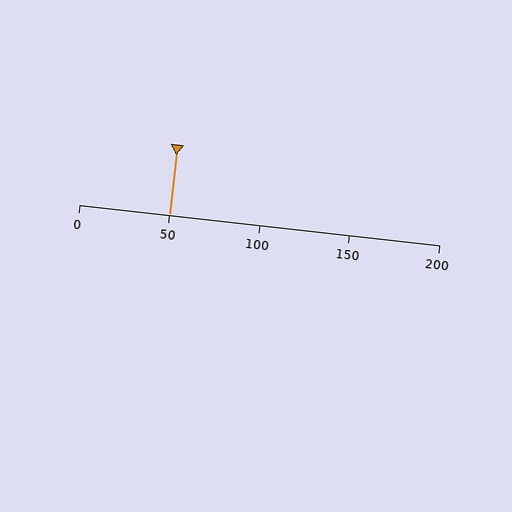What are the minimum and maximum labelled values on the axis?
The axis runs from 0 to 200.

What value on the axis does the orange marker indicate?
The marker indicates approximately 50.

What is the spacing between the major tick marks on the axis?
The major ticks are spaced 50 apart.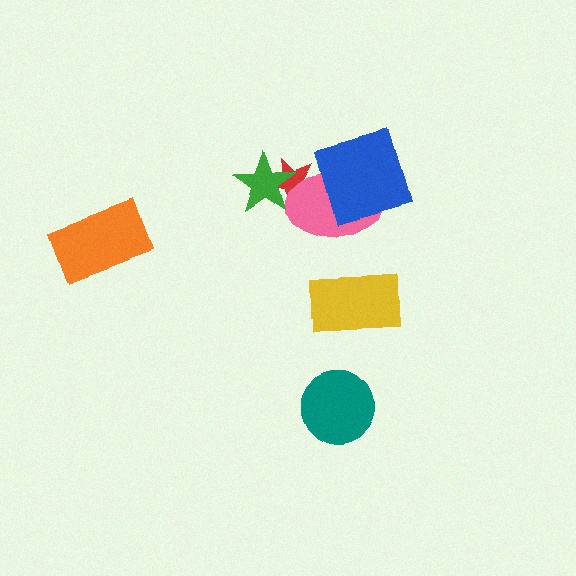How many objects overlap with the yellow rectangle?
0 objects overlap with the yellow rectangle.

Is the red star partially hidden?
Yes, it is partially covered by another shape.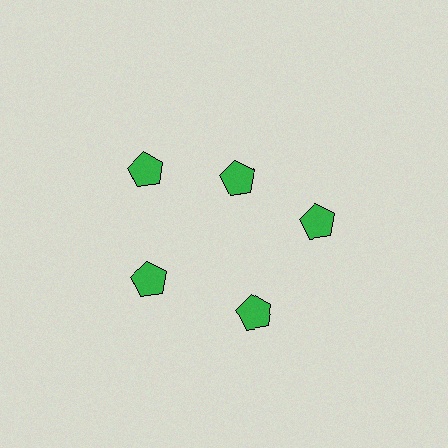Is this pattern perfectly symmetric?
No. The 5 green pentagons are arranged in a ring, but one element near the 1 o'clock position is pulled inward toward the center, breaking the 5-fold rotational symmetry.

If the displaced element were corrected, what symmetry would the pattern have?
It would have 5-fold rotational symmetry — the pattern would map onto itself every 72 degrees.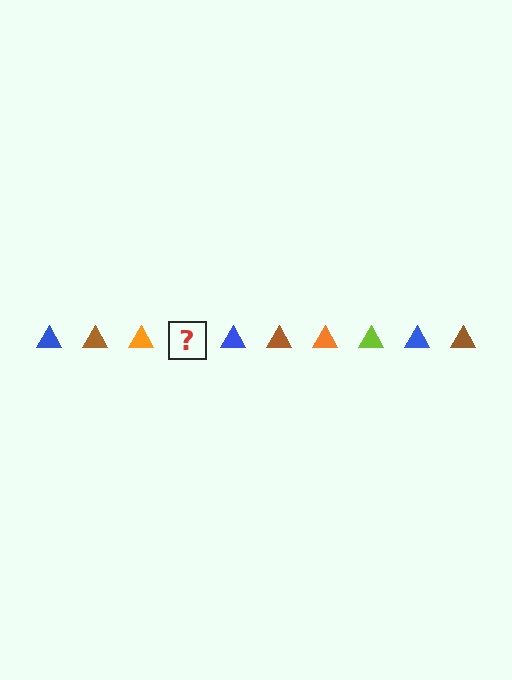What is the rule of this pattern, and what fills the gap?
The rule is that the pattern cycles through blue, brown, orange, lime triangles. The gap should be filled with a lime triangle.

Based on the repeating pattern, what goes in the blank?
The blank should be a lime triangle.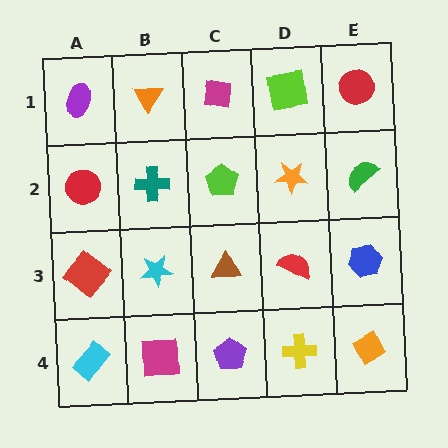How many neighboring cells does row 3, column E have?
3.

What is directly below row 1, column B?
A teal cross.